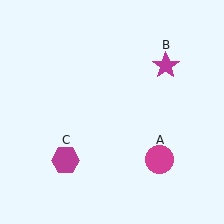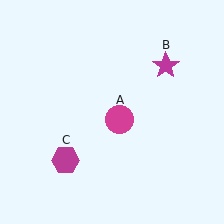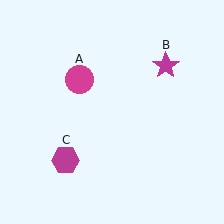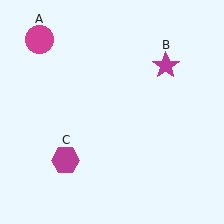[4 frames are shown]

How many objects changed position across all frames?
1 object changed position: magenta circle (object A).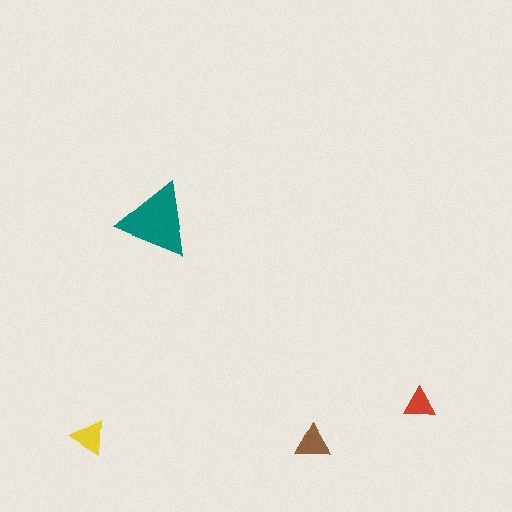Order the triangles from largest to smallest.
the teal one, the brown one, the yellow one, the red one.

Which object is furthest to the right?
The red triangle is rightmost.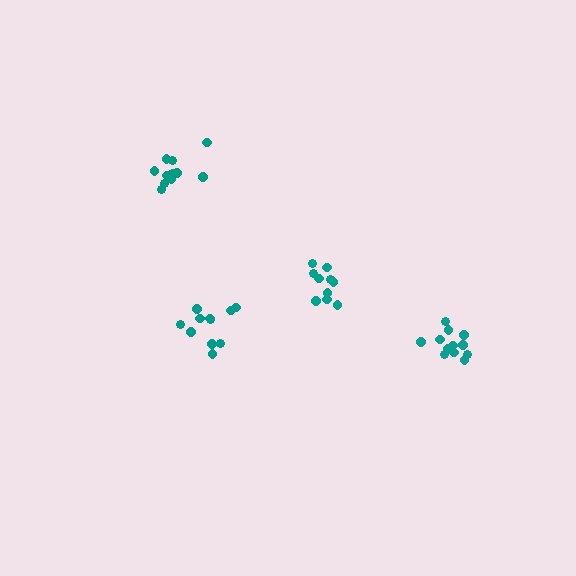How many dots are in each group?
Group 1: 11 dots, Group 2: 11 dots, Group 3: 12 dots, Group 4: 10 dots (44 total).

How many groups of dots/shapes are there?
There are 4 groups.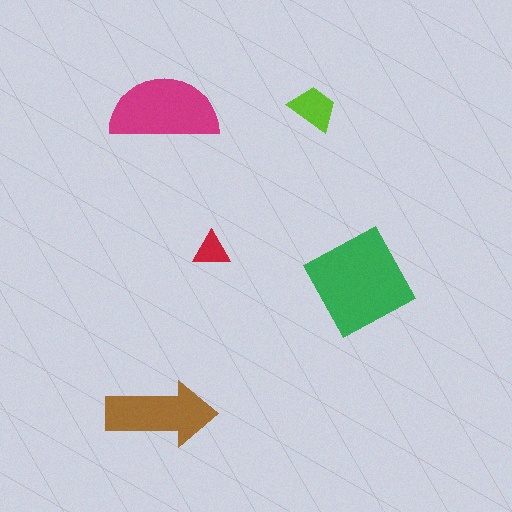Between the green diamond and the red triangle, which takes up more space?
The green diamond.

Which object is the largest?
The green diamond.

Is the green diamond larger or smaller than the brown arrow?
Larger.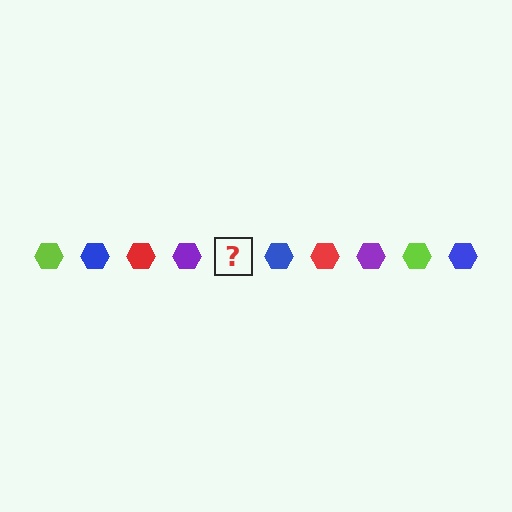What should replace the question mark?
The question mark should be replaced with a lime hexagon.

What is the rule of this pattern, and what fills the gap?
The rule is that the pattern cycles through lime, blue, red, purple hexagons. The gap should be filled with a lime hexagon.